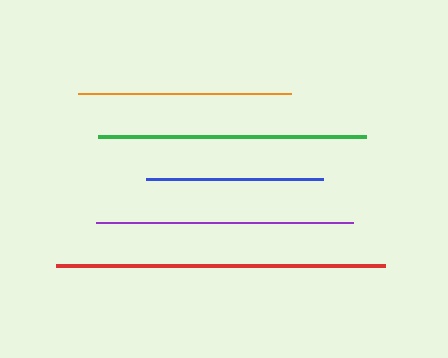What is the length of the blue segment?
The blue segment is approximately 178 pixels long.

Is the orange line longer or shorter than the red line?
The red line is longer than the orange line.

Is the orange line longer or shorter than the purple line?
The purple line is longer than the orange line.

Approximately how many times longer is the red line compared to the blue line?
The red line is approximately 1.9 times the length of the blue line.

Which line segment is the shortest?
The blue line is the shortest at approximately 178 pixels.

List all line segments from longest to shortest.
From longest to shortest: red, green, purple, orange, blue.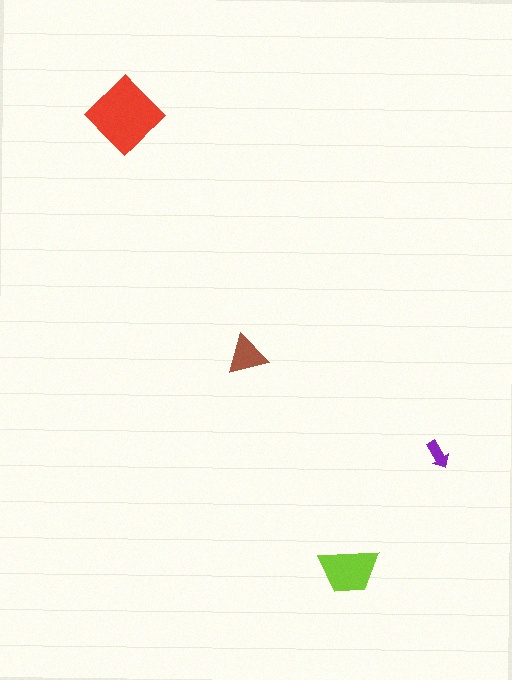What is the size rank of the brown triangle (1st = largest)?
3rd.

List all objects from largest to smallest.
The red diamond, the lime trapezoid, the brown triangle, the purple arrow.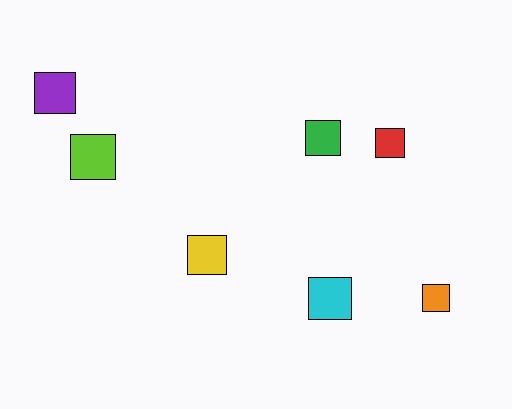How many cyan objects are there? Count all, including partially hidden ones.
There is 1 cyan object.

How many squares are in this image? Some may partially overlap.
There are 7 squares.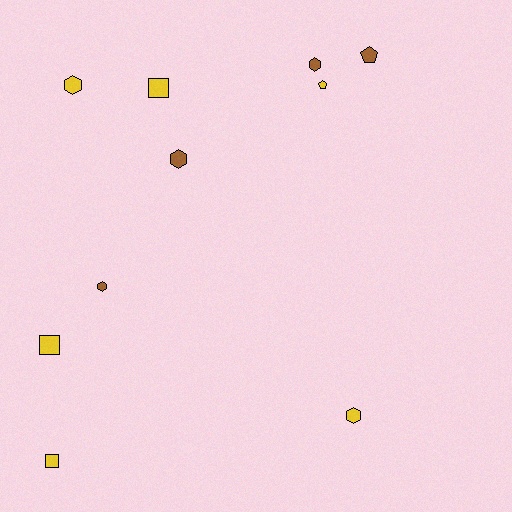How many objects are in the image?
There are 10 objects.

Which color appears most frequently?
Yellow, with 6 objects.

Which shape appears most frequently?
Hexagon, with 5 objects.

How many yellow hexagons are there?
There are 2 yellow hexagons.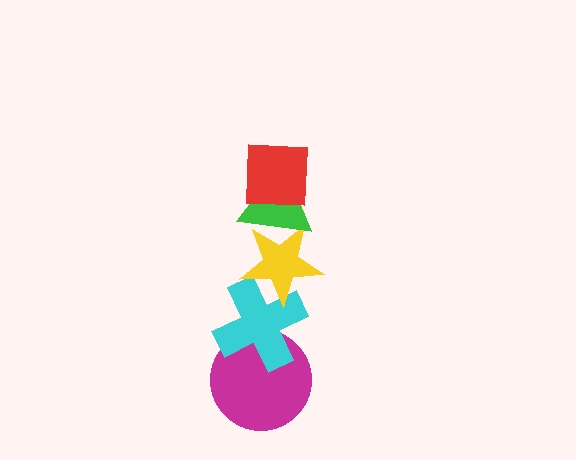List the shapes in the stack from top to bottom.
From top to bottom: the red square, the green triangle, the yellow star, the cyan cross, the magenta circle.